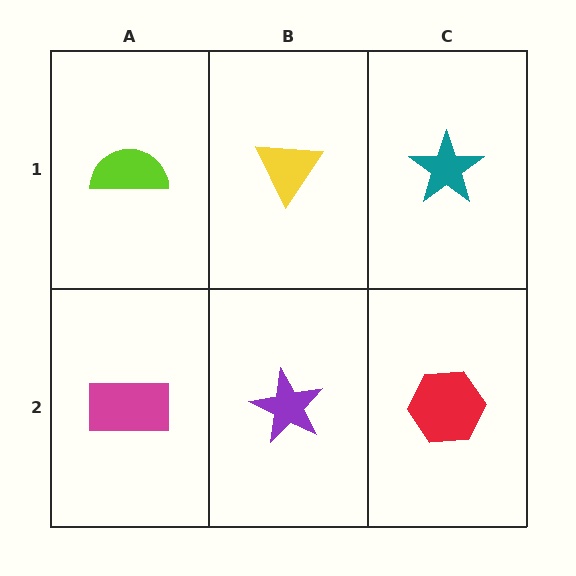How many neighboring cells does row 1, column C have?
2.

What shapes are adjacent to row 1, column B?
A purple star (row 2, column B), a lime semicircle (row 1, column A), a teal star (row 1, column C).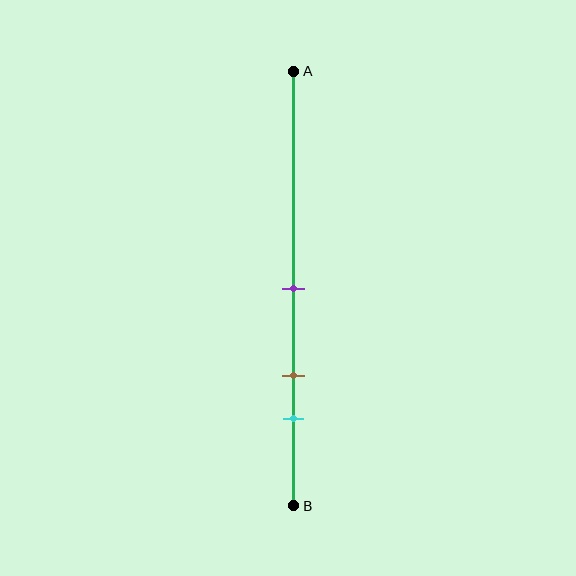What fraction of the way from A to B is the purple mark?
The purple mark is approximately 50% (0.5) of the way from A to B.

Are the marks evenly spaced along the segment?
Yes, the marks are approximately evenly spaced.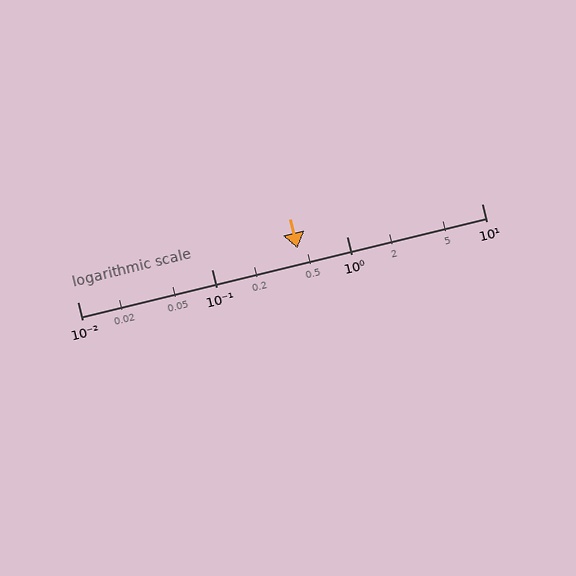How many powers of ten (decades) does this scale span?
The scale spans 3 decades, from 0.01 to 10.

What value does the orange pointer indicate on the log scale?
The pointer indicates approximately 0.43.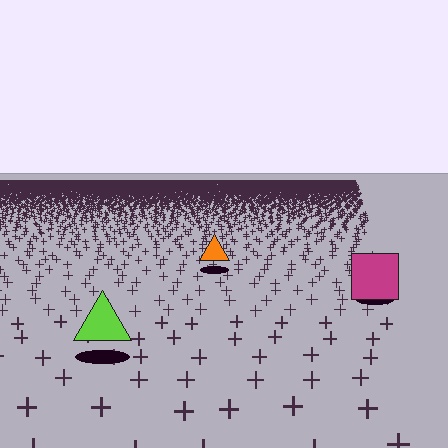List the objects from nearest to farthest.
From nearest to farthest: the lime triangle, the magenta square, the orange triangle.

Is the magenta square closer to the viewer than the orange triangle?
Yes. The magenta square is closer — you can tell from the texture gradient: the ground texture is coarser near it.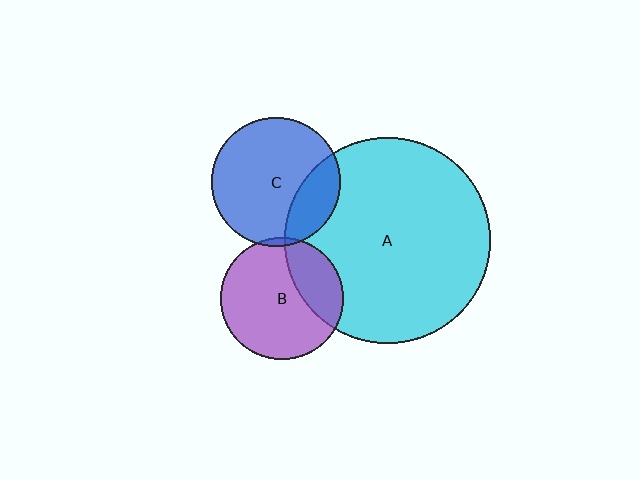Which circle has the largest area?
Circle A (cyan).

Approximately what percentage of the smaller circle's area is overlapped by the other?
Approximately 25%.